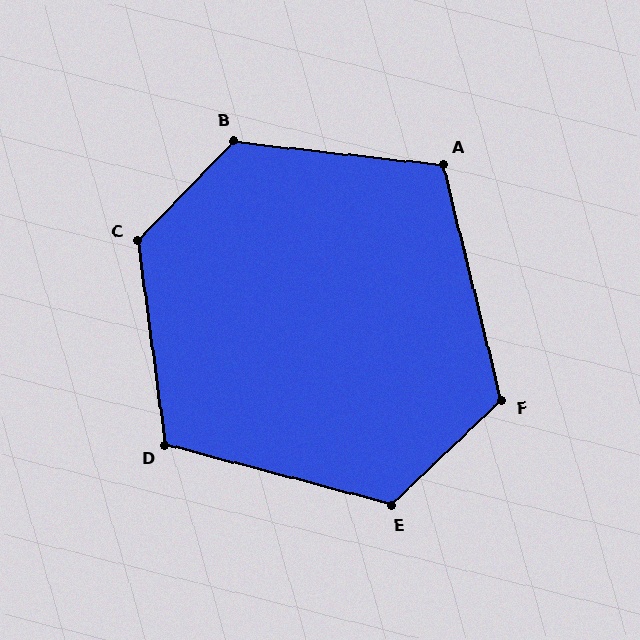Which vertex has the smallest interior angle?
A, at approximately 110 degrees.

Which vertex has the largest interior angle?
C, at approximately 128 degrees.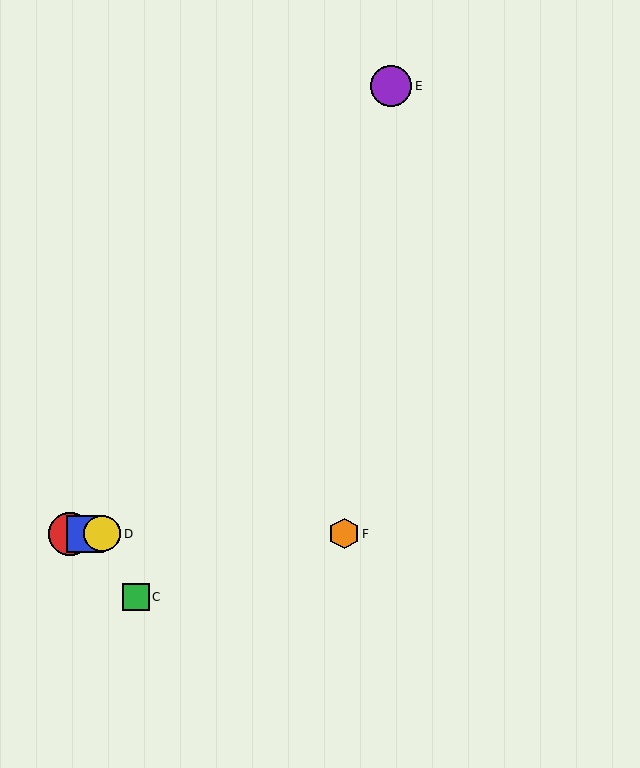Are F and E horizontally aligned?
No, F is at y≈534 and E is at y≈86.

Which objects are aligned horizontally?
Objects A, B, D, F are aligned horizontally.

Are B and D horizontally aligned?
Yes, both are at y≈534.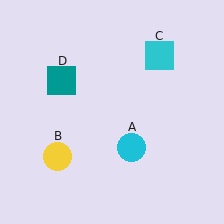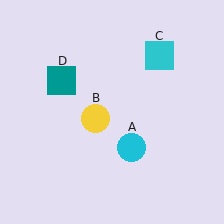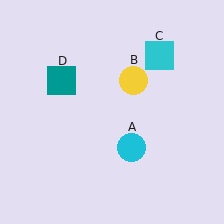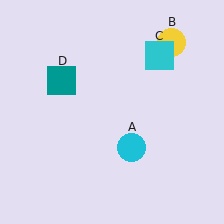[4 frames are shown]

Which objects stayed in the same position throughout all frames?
Cyan circle (object A) and cyan square (object C) and teal square (object D) remained stationary.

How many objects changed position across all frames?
1 object changed position: yellow circle (object B).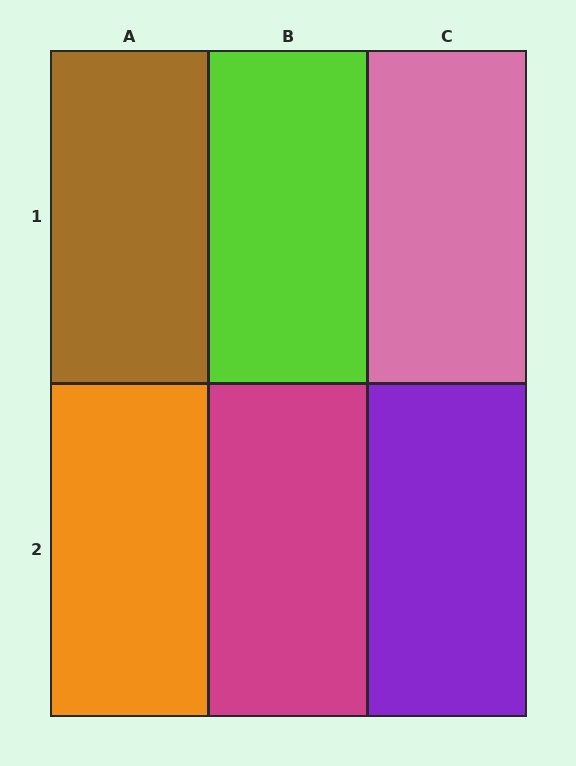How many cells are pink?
1 cell is pink.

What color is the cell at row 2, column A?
Orange.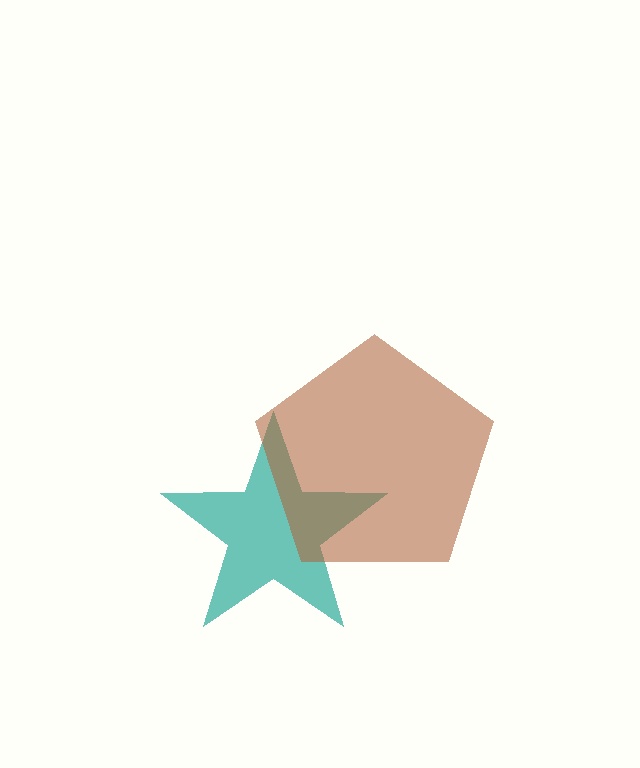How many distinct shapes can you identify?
There are 2 distinct shapes: a teal star, a brown pentagon.